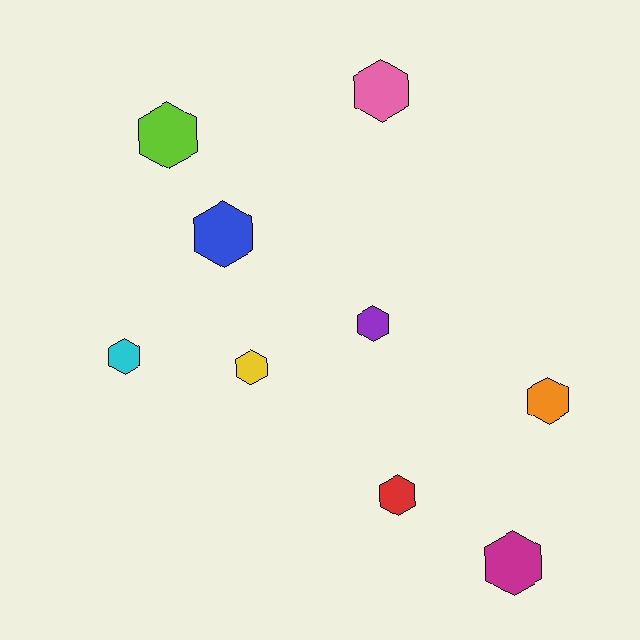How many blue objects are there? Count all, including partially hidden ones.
There is 1 blue object.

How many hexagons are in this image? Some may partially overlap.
There are 9 hexagons.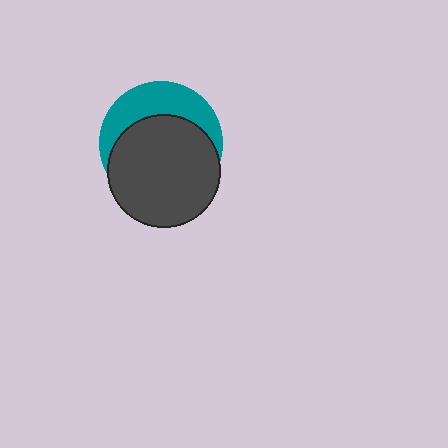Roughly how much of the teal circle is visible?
A small part of it is visible (roughly 35%).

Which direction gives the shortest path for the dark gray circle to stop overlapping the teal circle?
Moving down gives the shortest separation.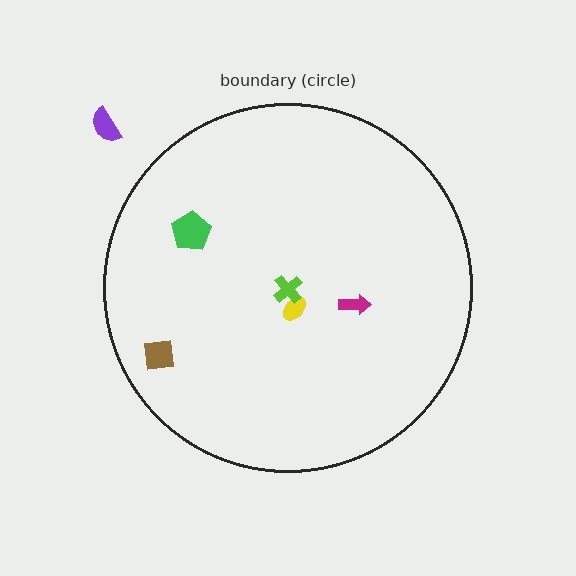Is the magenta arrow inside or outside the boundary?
Inside.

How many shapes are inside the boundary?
5 inside, 1 outside.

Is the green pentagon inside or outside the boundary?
Inside.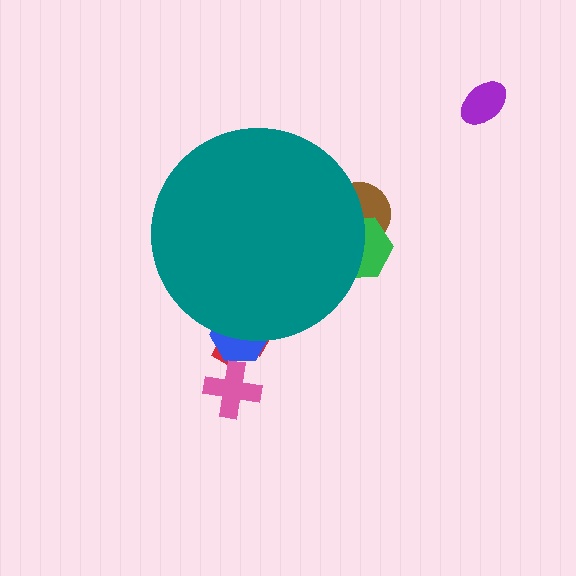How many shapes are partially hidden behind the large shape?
4 shapes are partially hidden.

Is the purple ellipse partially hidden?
No, the purple ellipse is fully visible.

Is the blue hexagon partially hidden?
Yes, the blue hexagon is partially hidden behind the teal circle.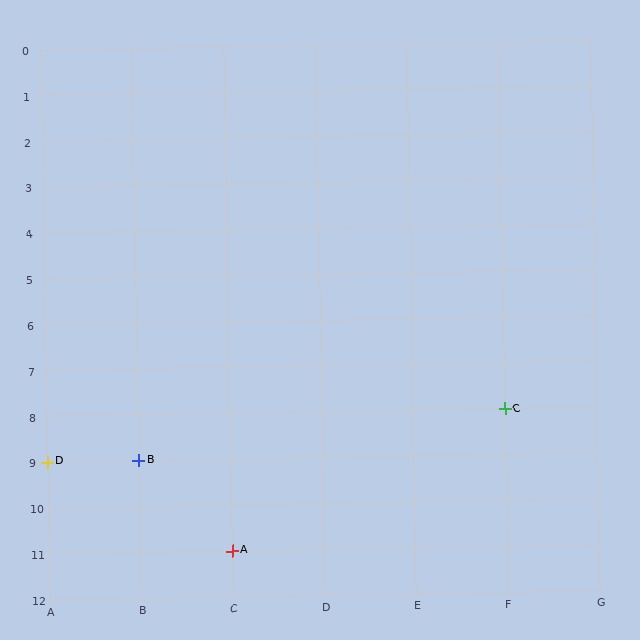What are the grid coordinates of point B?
Point B is at grid coordinates (B, 9).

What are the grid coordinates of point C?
Point C is at grid coordinates (F, 8).